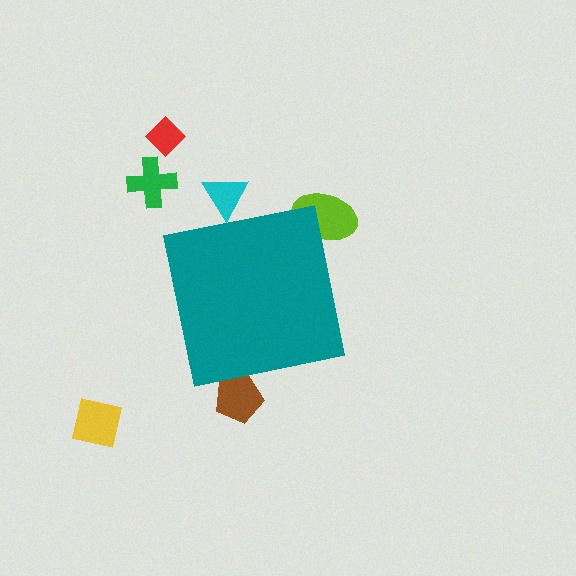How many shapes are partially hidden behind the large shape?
3 shapes are partially hidden.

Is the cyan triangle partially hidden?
Yes, the cyan triangle is partially hidden behind the teal square.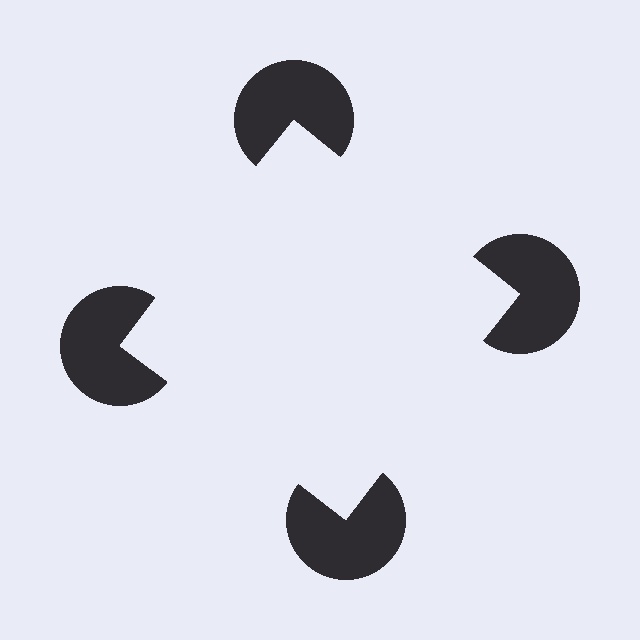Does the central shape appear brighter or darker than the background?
It typically appears slightly brighter than the background, even though no actual brightness change is drawn.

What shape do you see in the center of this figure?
An illusory square — its edges are inferred from the aligned wedge cuts in the pac-man discs, not physically drawn.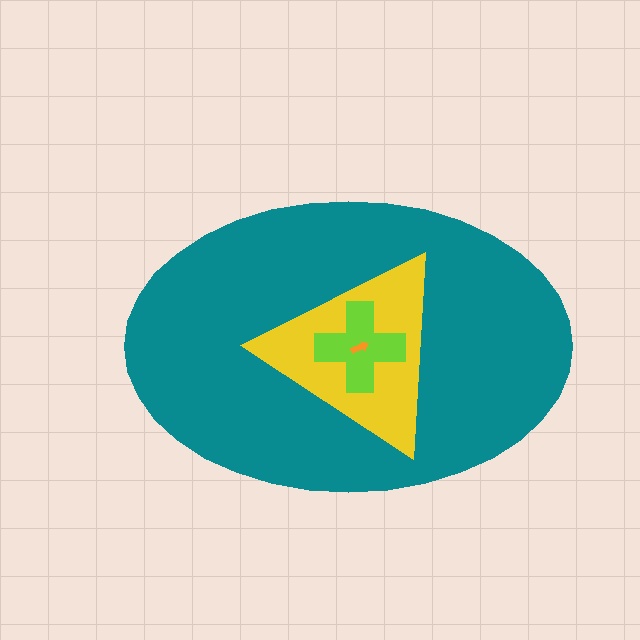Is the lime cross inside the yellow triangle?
Yes.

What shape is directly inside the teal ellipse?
The yellow triangle.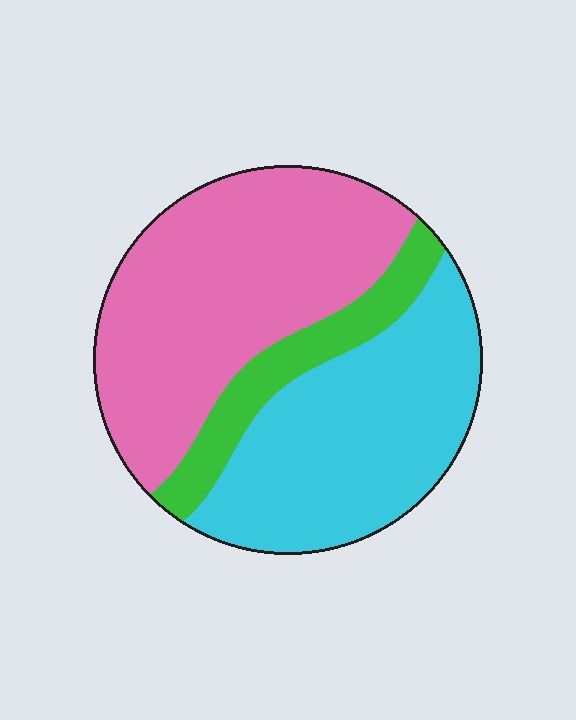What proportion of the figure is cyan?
Cyan takes up between a quarter and a half of the figure.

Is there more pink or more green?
Pink.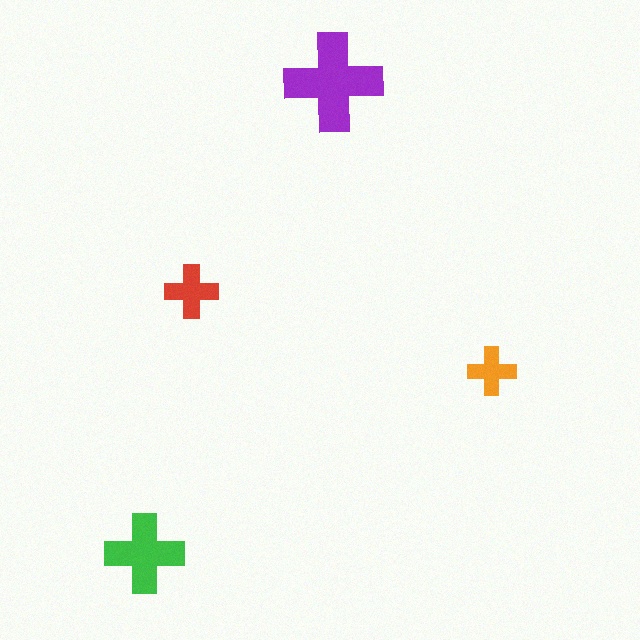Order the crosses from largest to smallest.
the purple one, the green one, the red one, the orange one.